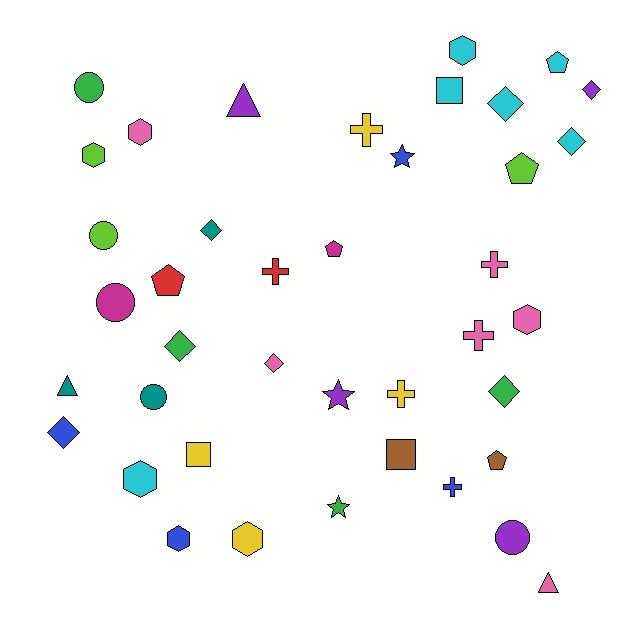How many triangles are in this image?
There are 3 triangles.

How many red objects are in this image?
There are 2 red objects.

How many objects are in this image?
There are 40 objects.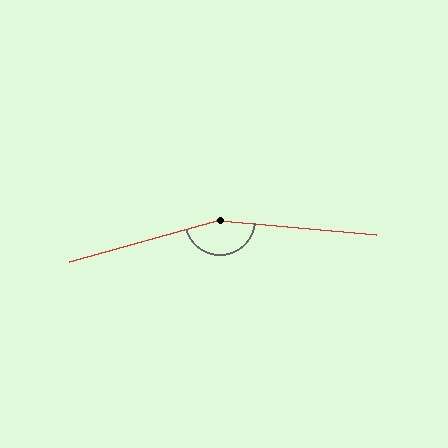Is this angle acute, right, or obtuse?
It is obtuse.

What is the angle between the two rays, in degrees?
Approximately 159 degrees.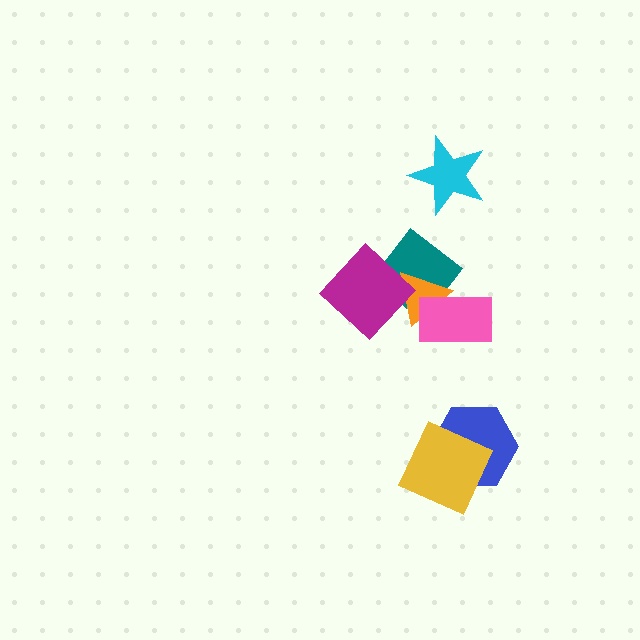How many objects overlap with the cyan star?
0 objects overlap with the cyan star.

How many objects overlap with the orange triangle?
3 objects overlap with the orange triangle.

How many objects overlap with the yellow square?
1 object overlaps with the yellow square.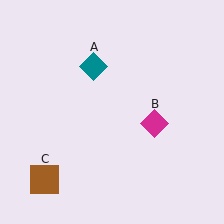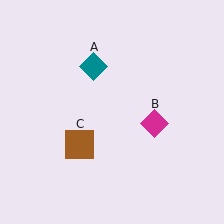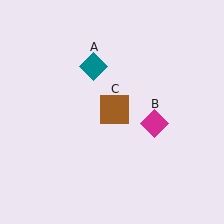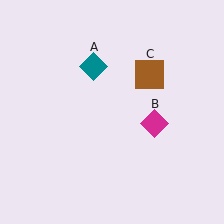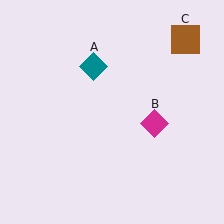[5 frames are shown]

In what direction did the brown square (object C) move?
The brown square (object C) moved up and to the right.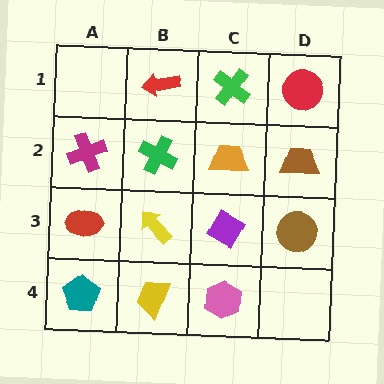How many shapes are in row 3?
4 shapes.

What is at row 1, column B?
A red arrow.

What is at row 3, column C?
A purple diamond.